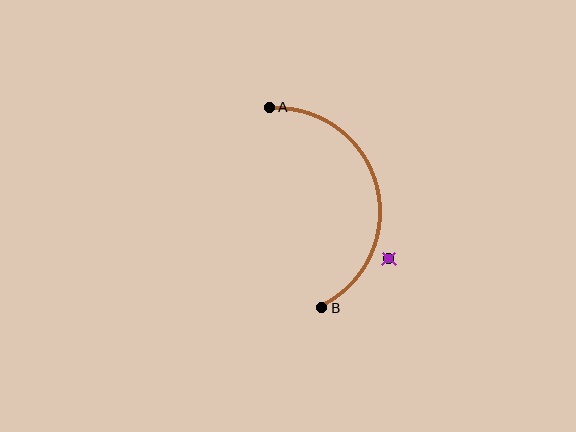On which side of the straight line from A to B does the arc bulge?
The arc bulges to the right of the straight line connecting A and B.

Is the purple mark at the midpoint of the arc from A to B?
No — the purple mark does not lie on the arc at all. It sits slightly outside the curve.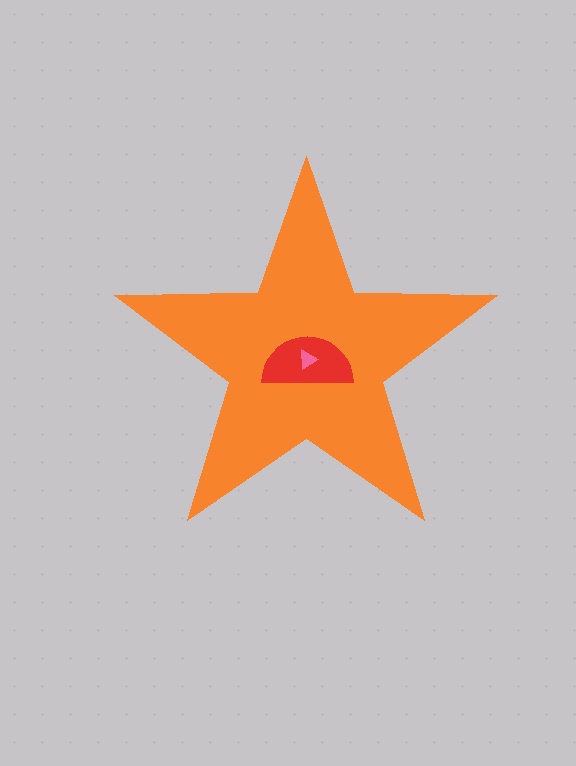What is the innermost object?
The pink triangle.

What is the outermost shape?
The orange star.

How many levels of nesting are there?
3.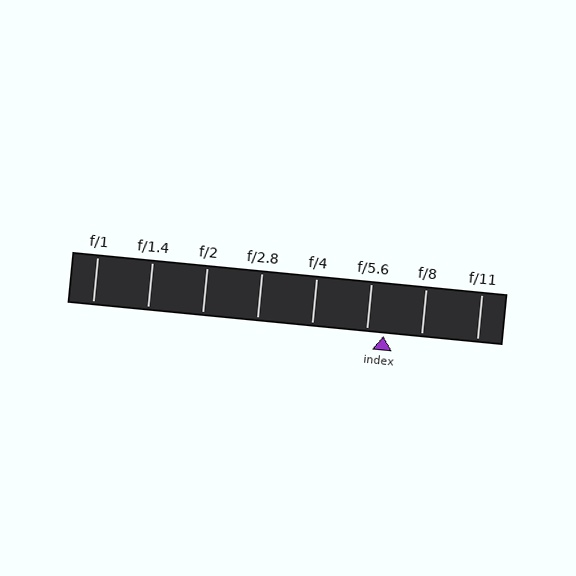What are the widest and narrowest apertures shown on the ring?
The widest aperture shown is f/1 and the narrowest is f/11.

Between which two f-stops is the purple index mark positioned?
The index mark is between f/5.6 and f/8.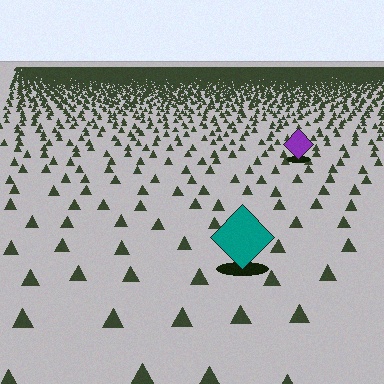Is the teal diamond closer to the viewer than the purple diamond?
Yes. The teal diamond is closer — you can tell from the texture gradient: the ground texture is coarser near it.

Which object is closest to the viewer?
The teal diamond is closest. The texture marks near it are larger and more spread out.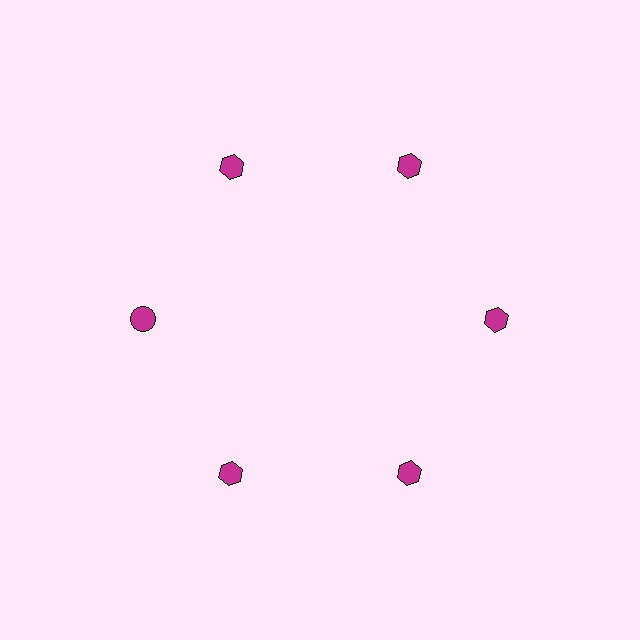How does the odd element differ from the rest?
It has a different shape: circle instead of hexagon.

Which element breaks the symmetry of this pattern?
The magenta circle at roughly the 9 o'clock position breaks the symmetry. All other shapes are magenta hexagons.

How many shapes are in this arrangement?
There are 6 shapes arranged in a ring pattern.